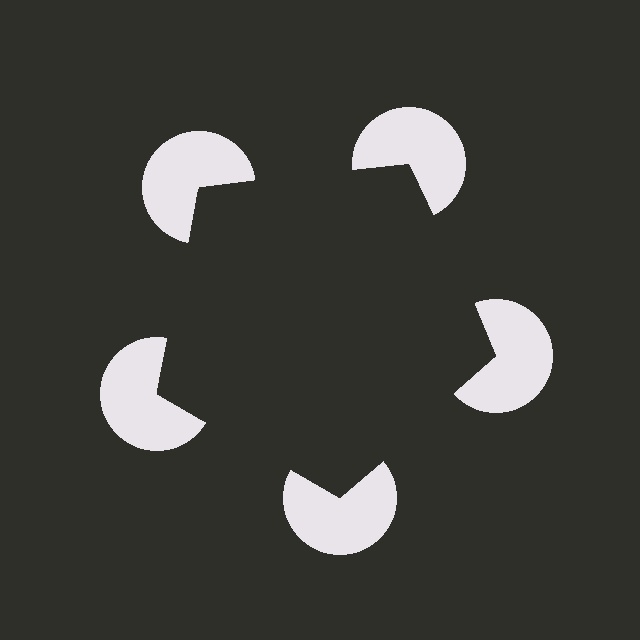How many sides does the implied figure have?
5 sides.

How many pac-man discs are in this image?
There are 5 — one at each vertex of the illusory pentagon.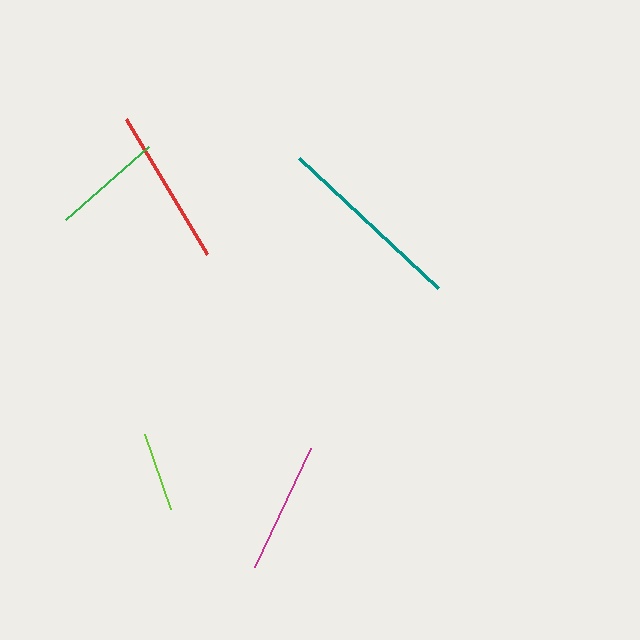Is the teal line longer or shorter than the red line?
The teal line is longer than the red line.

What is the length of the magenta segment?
The magenta segment is approximately 132 pixels long.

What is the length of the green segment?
The green segment is approximately 111 pixels long.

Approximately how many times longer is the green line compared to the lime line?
The green line is approximately 1.4 times the length of the lime line.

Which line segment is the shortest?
The lime line is the shortest at approximately 79 pixels.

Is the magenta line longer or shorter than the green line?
The magenta line is longer than the green line.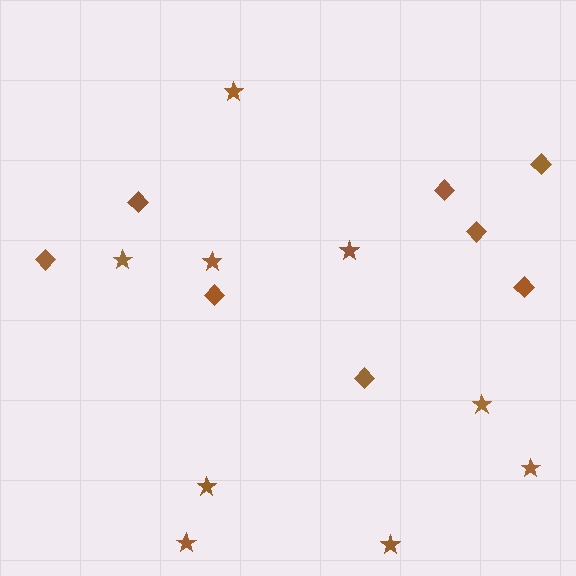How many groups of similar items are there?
There are 2 groups: one group of stars (9) and one group of diamonds (8).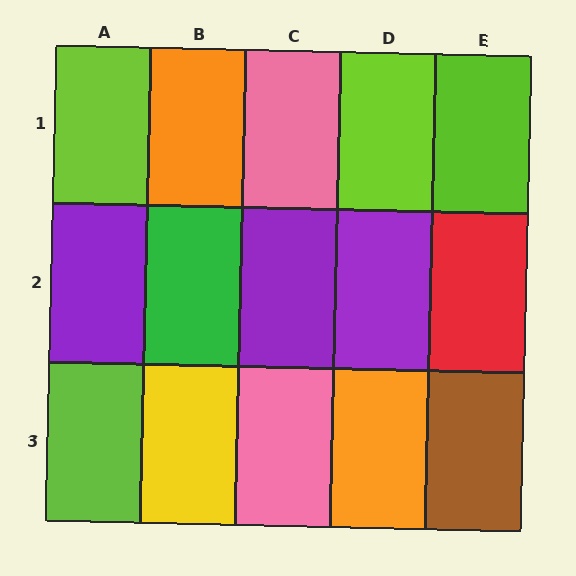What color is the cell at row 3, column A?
Lime.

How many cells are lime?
4 cells are lime.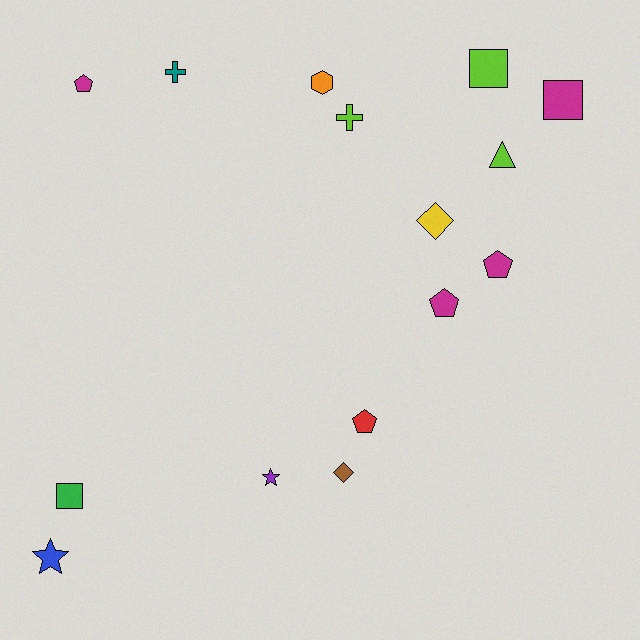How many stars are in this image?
There are 2 stars.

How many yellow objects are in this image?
There is 1 yellow object.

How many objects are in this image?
There are 15 objects.